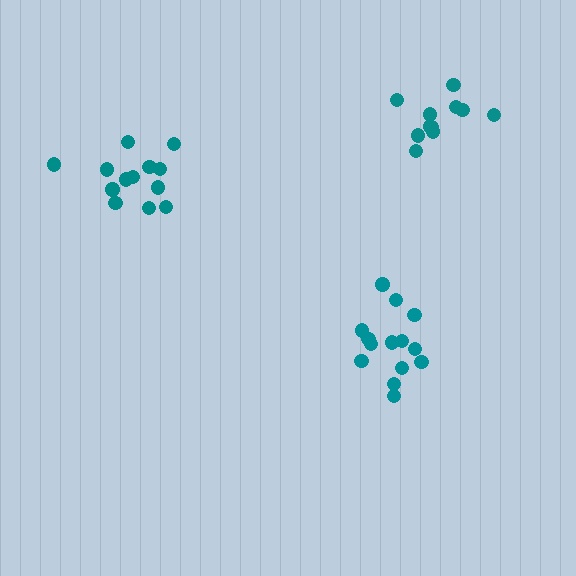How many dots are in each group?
Group 1: 14 dots, Group 2: 11 dots, Group 3: 13 dots (38 total).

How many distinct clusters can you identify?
There are 3 distinct clusters.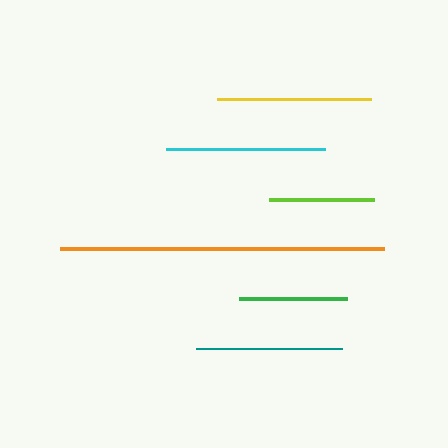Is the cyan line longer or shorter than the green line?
The cyan line is longer than the green line.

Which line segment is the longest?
The orange line is the longest at approximately 324 pixels.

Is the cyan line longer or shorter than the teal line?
The cyan line is longer than the teal line.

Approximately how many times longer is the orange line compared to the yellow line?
The orange line is approximately 2.1 times the length of the yellow line.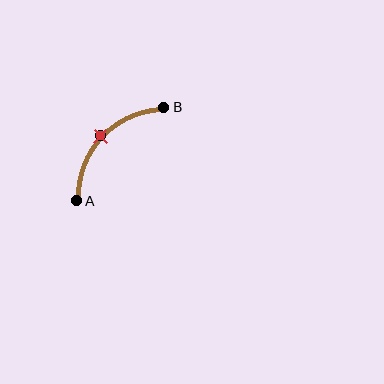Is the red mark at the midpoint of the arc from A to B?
Yes. The red mark lies on the arc at equal arc-length from both A and B — it is the arc midpoint.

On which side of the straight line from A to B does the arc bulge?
The arc bulges above and to the left of the straight line connecting A and B.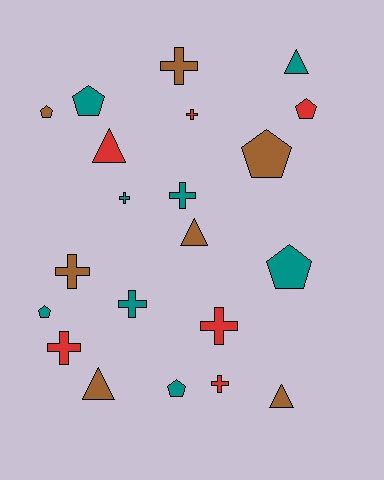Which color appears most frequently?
Teal, with 8 objects.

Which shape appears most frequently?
Cross, with 9 objects.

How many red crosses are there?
There are 4 red crosses.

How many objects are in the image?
There are 21 objects.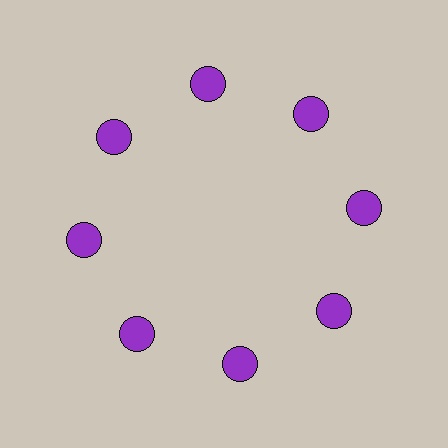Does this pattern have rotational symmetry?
Yes, this pattern has 8-fold rotational symmetry. It looks the same after rotating 45 degrees around the center.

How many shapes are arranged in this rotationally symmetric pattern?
There are 8 shapes, arranged in 8 groups of 1.